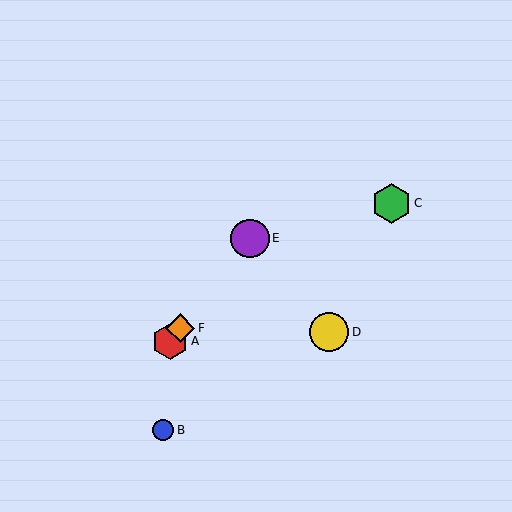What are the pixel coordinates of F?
Object F is at (180, 328).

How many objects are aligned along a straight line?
3 objects (A, E, F) are aligned along a straight line.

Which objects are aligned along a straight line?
Objects A, E, F are aligned along a straight line.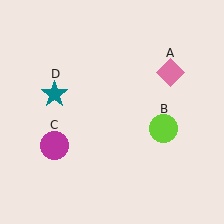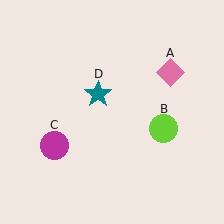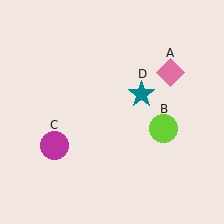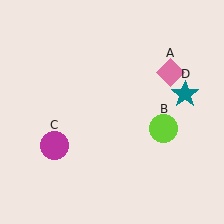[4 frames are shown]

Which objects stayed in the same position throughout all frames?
Pink diamond (object A) and lime circle (object B) and magenta circle (object C) remained stationary.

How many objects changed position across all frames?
1 object changed position: teal star (object D).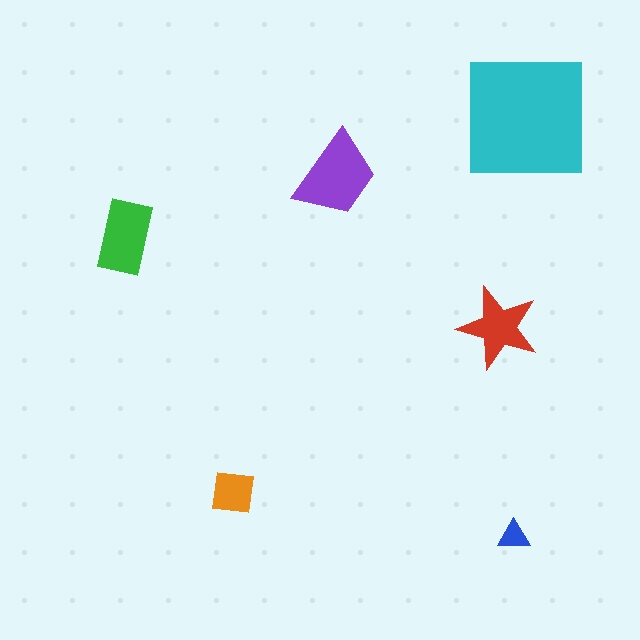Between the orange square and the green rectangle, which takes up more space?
The green rectangle.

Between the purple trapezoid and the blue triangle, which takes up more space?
The purple trapezoid.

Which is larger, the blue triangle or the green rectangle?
The green rectangle.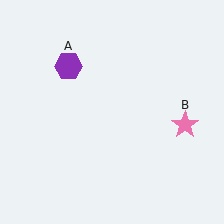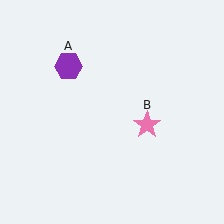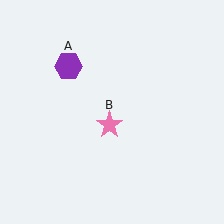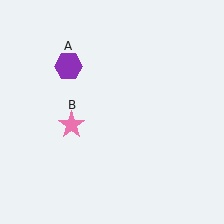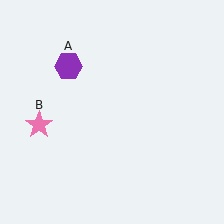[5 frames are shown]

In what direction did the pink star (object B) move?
The pink star (object B) moved left.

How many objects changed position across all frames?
1 object changed position: pink star (object B).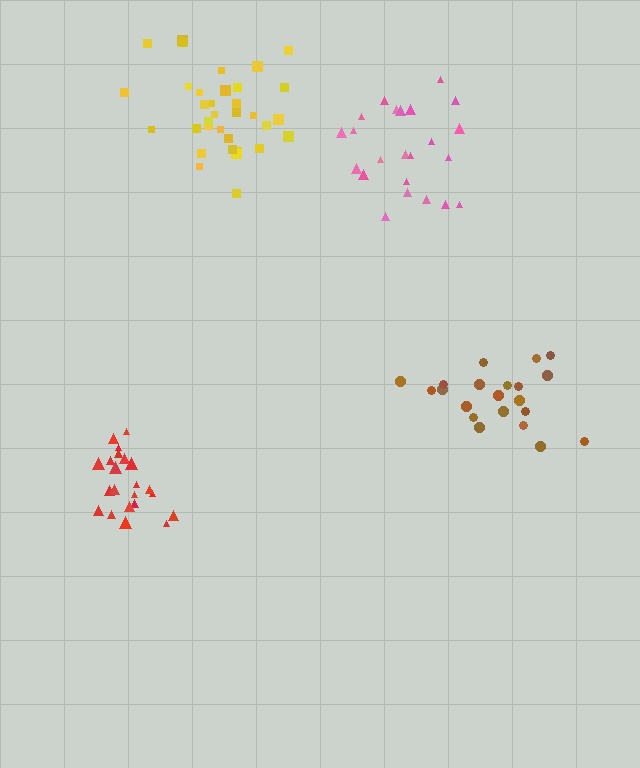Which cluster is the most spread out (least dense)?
Brown.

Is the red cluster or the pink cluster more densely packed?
Red.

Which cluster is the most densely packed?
Red.